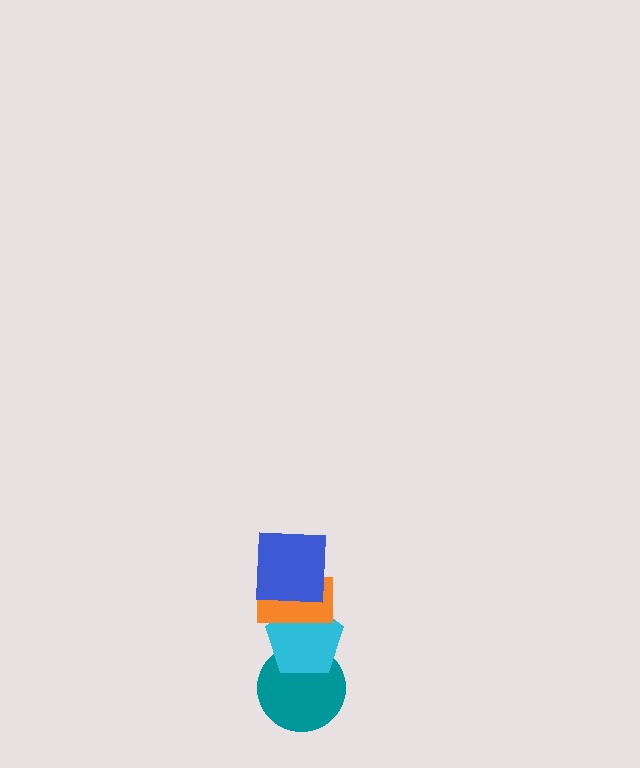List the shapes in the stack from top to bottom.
From top to bottom: the blue square, the orange rectangle, the cyan pentagon, the teal circle.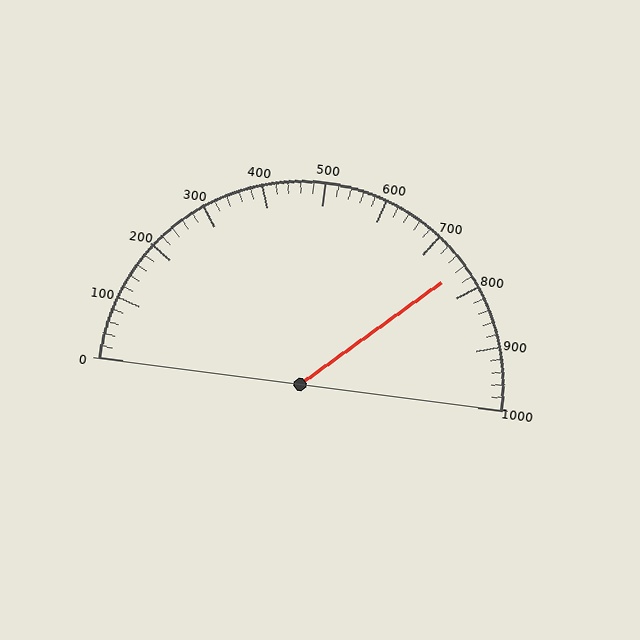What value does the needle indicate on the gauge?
The needle indicates approximately 760.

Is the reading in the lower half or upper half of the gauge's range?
The reading is in the upper half of the range (0 to 1000).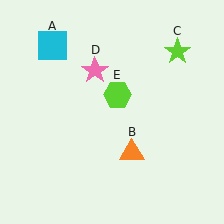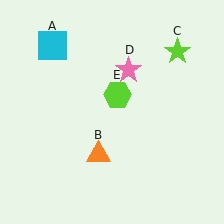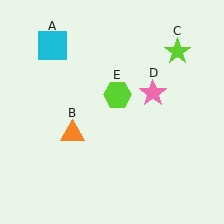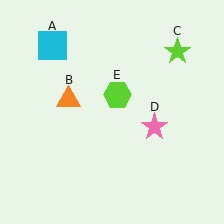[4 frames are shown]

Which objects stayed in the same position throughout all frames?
Cyan square (object A) and lime star (object C) and lime hexagon (object E) remained stationary.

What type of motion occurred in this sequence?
The orange triangle (object B), pink star (object D) rotated clockwise around the center of the scene.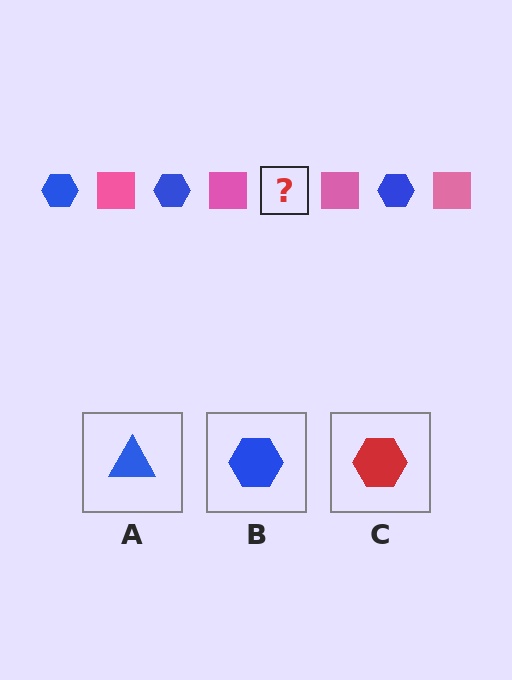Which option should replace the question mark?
Option B.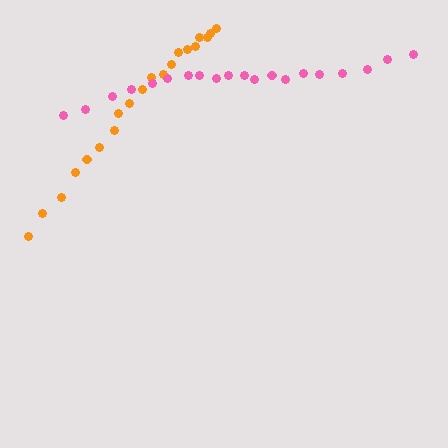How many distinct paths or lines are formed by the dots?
There are 2 distinct paths.